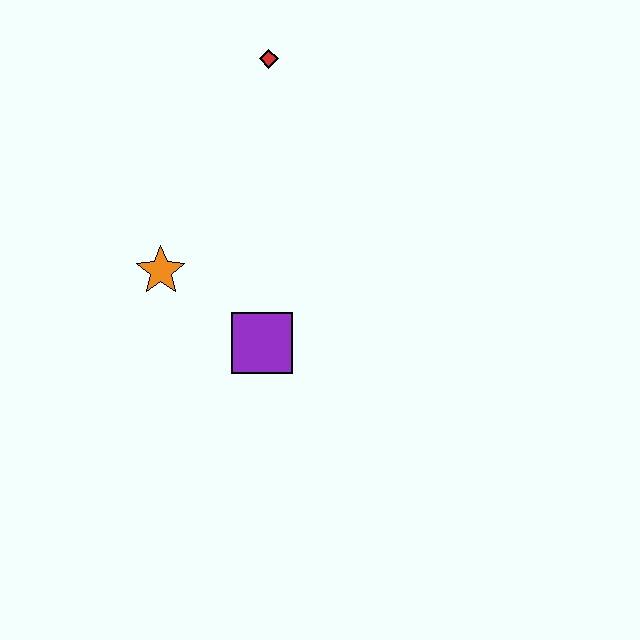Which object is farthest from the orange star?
The red diamond is farthest from the orange star.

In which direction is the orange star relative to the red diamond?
The orange star is below the red diamond.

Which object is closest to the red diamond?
The orange star is closest to the red diamond.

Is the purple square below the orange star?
Yes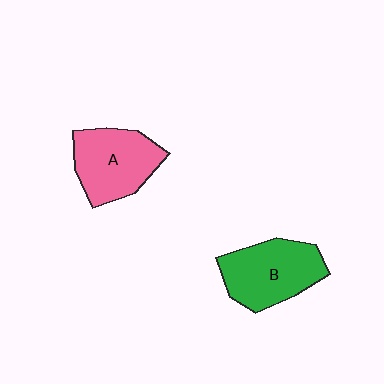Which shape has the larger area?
Shape B (green).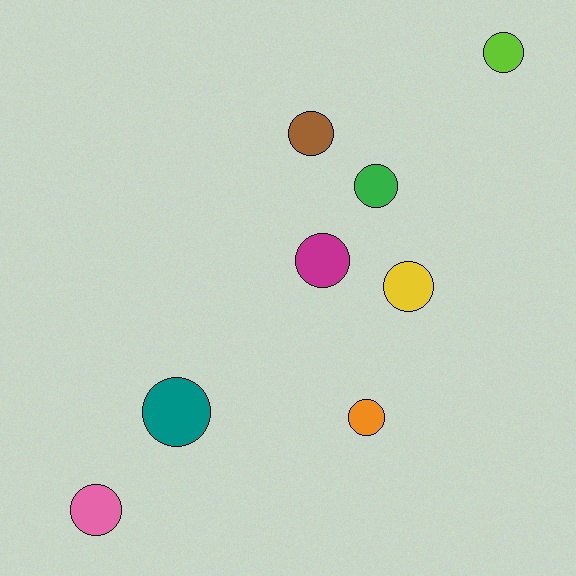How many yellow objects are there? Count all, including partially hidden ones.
There is 1 yellow object.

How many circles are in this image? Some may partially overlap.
There are 8 circles.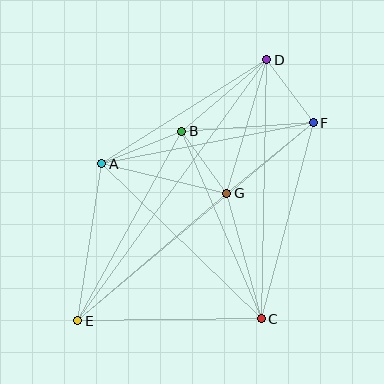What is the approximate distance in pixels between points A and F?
The distance between A and F is approximately 216 pixels.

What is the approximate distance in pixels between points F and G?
The distance between F and G is approximately 112 pixels.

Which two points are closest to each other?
Points B and G are closest to each other.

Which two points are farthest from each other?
Points D and E are farthest from each other.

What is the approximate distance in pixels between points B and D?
The distance between B and D is approximately 111 pixels.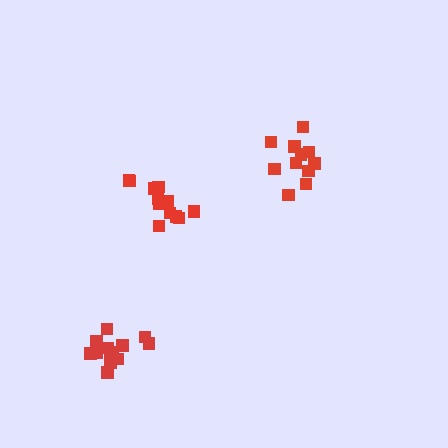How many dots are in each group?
Group 1: 13 dots, Group 2: 11 dots, Group 3: 13 dots (37 total).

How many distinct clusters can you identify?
There are 3 distinct clusters.